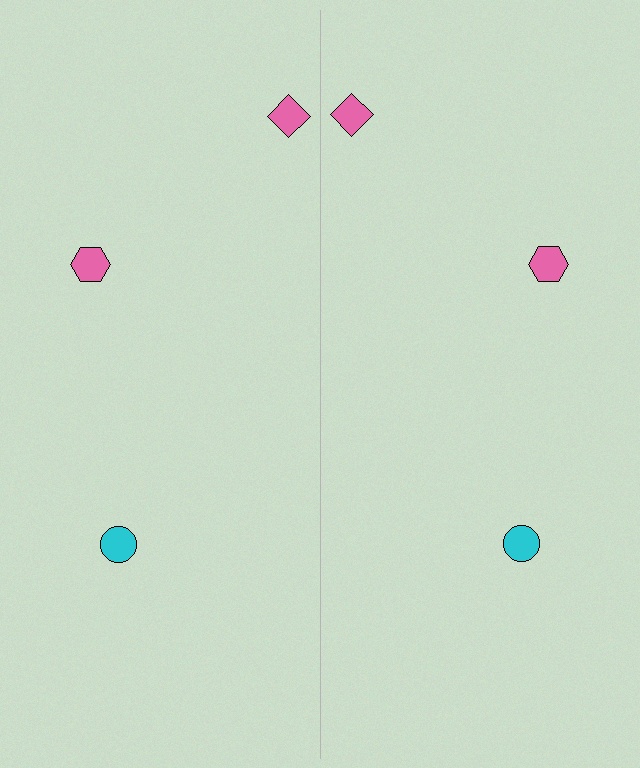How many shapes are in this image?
There are 6 shapes in this image.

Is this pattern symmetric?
Yes, this pattern has bilateral (reflection) symmetry.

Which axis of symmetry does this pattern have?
The pattern has a vertical axis of symmetry running through the center of the image.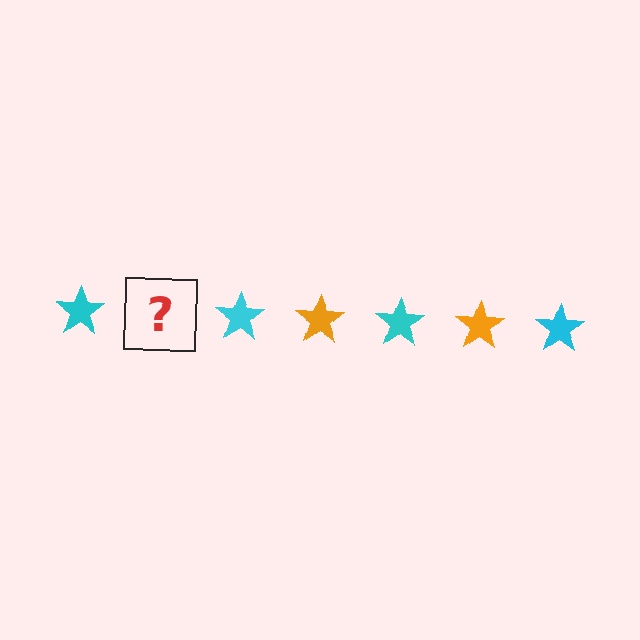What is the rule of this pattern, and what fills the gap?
The rule is that the pattern cycles through cyan, orange stars. The gap should be filled with an orange star.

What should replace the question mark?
The question mark should be replaced with an orange star.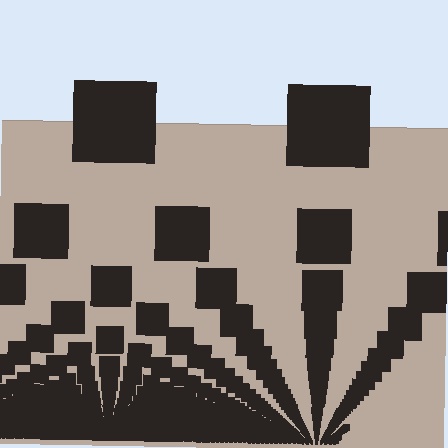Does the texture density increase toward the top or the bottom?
Density increases toward the bottom.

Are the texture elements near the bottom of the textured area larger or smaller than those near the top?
Smaller. The gradient is inverted — elements near the bottom are smaller and denser.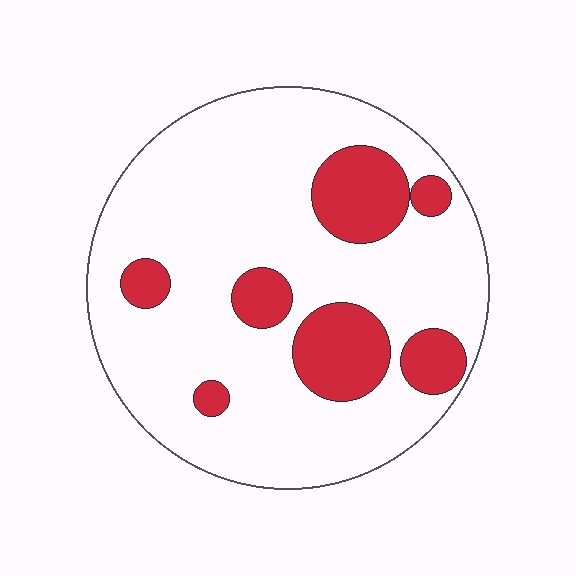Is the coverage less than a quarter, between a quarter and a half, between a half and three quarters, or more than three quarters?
Less than a quarter.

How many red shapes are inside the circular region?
7.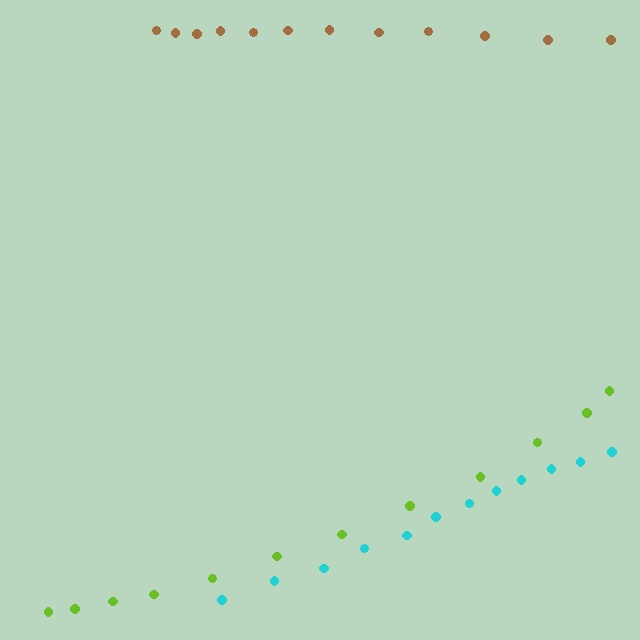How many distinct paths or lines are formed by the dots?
There are 3 distinct paths.